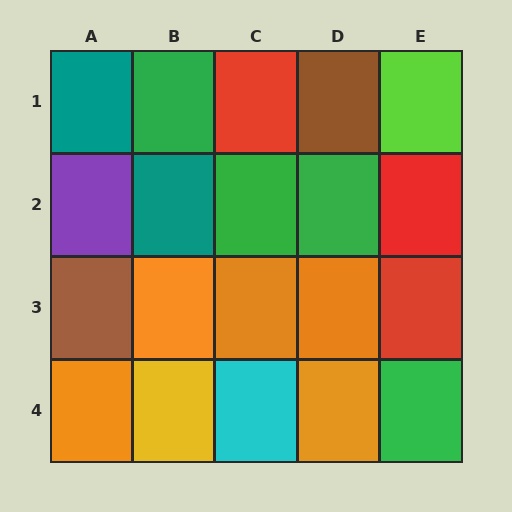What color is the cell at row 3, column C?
Orange.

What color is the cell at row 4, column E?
Green.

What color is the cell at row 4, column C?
Cyan.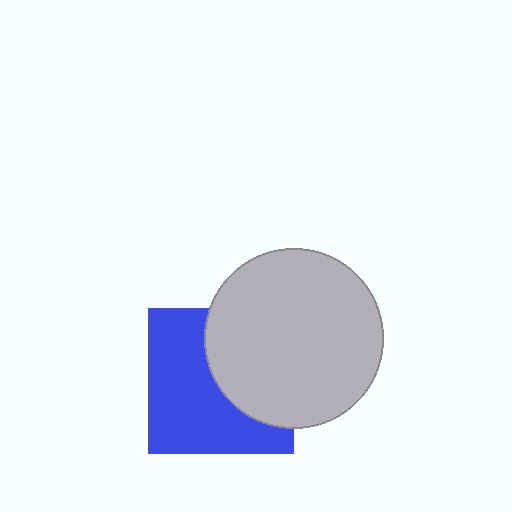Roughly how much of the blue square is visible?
About half of it is visible (roughly 57%).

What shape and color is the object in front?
The object in front is a light gray circle.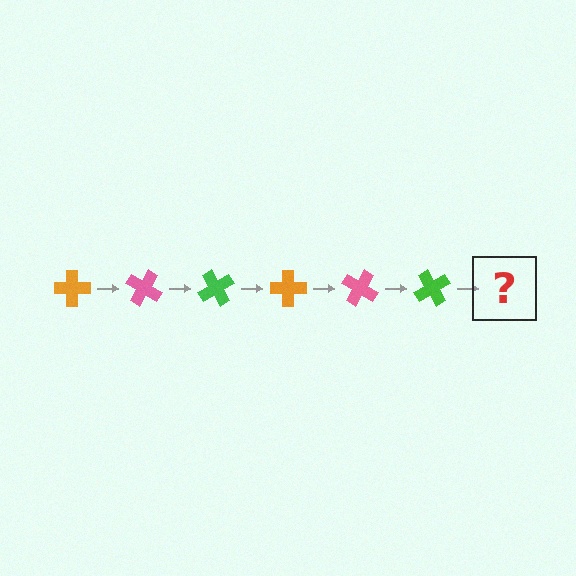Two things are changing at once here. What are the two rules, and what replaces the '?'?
The two rules are that it rotates 30 degrees each step and the color cycles through orange, pink, and green. The '?' should be an orange cross, rotated 180 degrees from the start.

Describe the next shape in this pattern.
It should be an orange cross, rotated 180 degrees from the start.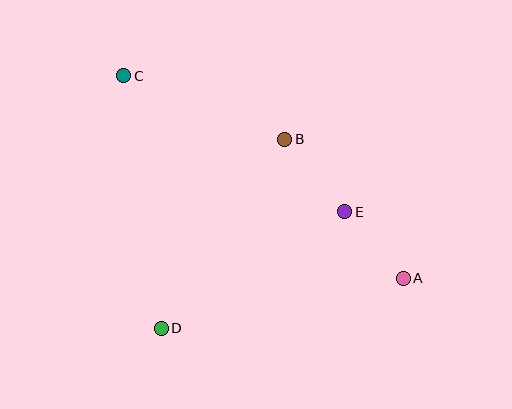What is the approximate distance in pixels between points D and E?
The distance between D and E is approximately 218 pixels.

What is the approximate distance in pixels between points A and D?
The distance between A and D is approximately 248 pixels.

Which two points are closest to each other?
Points A and E are closest to each other.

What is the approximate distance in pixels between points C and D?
The distance between C and D is approximately 255 pixels.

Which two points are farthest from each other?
Points A and C are farthest from each other.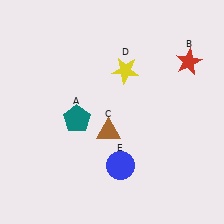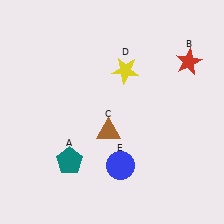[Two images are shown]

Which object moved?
The teal pentagon (A) moved down.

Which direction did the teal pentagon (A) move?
The teal pentagon (A) moved down.